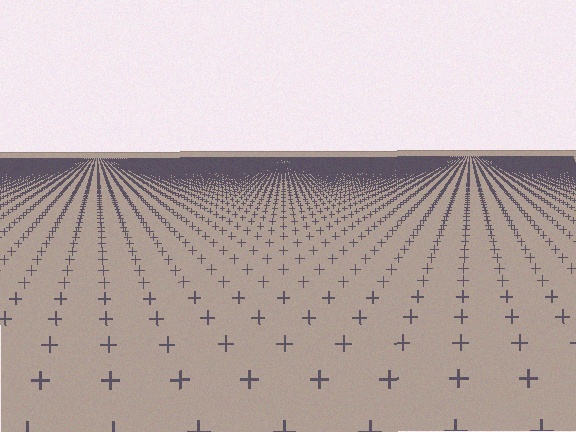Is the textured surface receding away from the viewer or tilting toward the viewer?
The surface is receding away from the viewer. Texture elements get smaller and denser toward the top.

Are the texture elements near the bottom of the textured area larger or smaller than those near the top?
Larger. Near the bottom, elements are closer to the viewer and appear at a bigger on-screen size.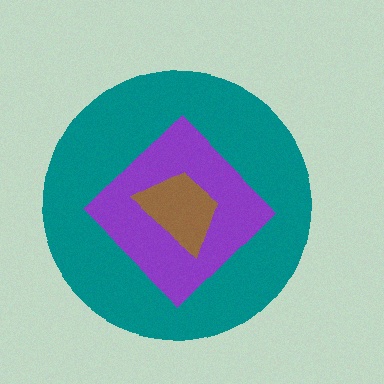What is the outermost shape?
The teal circle.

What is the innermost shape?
The brown trapezoid.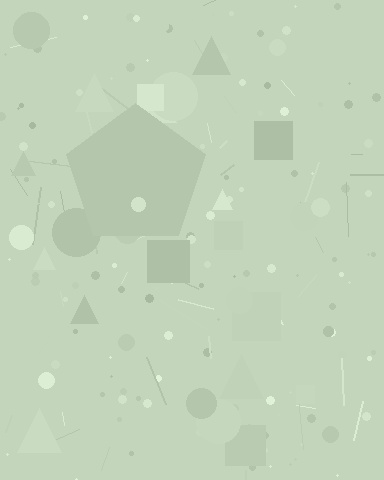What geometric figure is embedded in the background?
A pentagon is embedded in the background.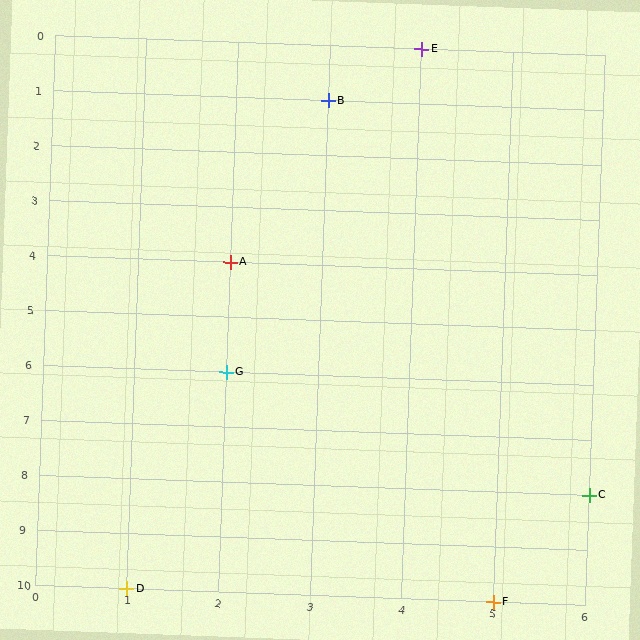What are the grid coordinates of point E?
Point E is at grid coordinates (4, 0).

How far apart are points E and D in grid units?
Points E and D are 3 columns and 10 rows apart (about 10.4 grid units diagonally).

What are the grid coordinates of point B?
Point B is at grid coordinates (3, 1).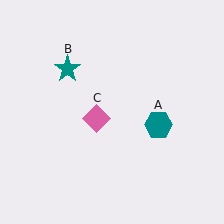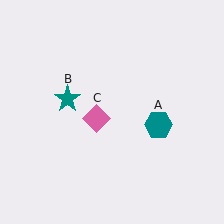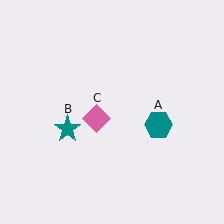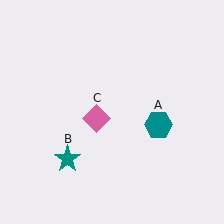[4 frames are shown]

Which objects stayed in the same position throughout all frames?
Teal hexagon (object A) and pink diamond (object C) remained stationary.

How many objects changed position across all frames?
1 object changed position: teal star (object B).